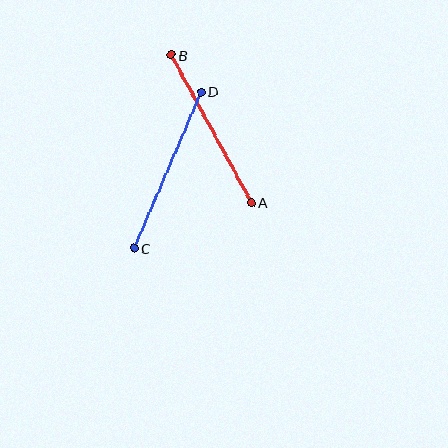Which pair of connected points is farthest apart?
Points C and D are farthest apart.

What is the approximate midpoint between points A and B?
The midpoint is at approximately (211, 129) pixels.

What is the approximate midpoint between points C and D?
The midpoint is at approximately (167, 170) pixels.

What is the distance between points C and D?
The distance is approximately 170 pixels.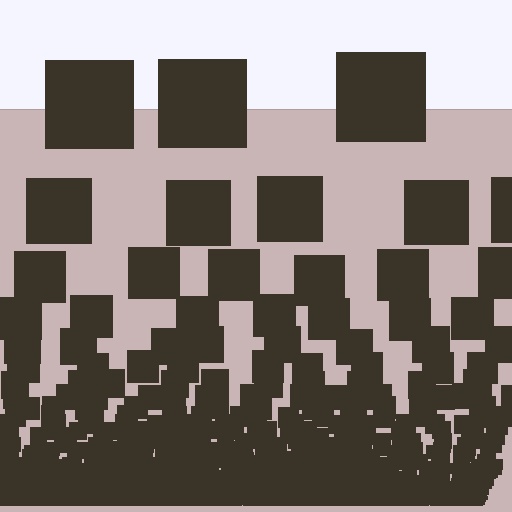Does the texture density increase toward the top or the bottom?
Density increases toward the bottom.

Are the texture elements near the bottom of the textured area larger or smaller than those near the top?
Smaller. The gradient is inverted — elements near the bottom are smaller and denser.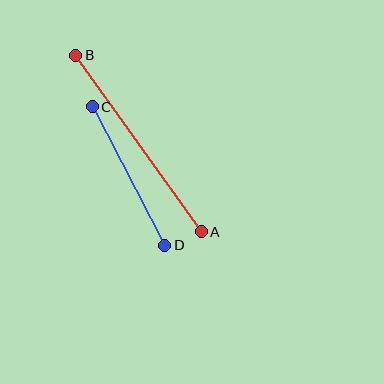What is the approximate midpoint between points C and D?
The midpoint is at approximately (129, 176) pixels.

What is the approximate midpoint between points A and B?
The midpoint is at approximately (139, 144) pixels.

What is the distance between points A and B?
The distance is approximately 216 pixels.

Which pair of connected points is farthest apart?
Points A and B are farthest apart.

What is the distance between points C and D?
The distance is approximately 156 pixels.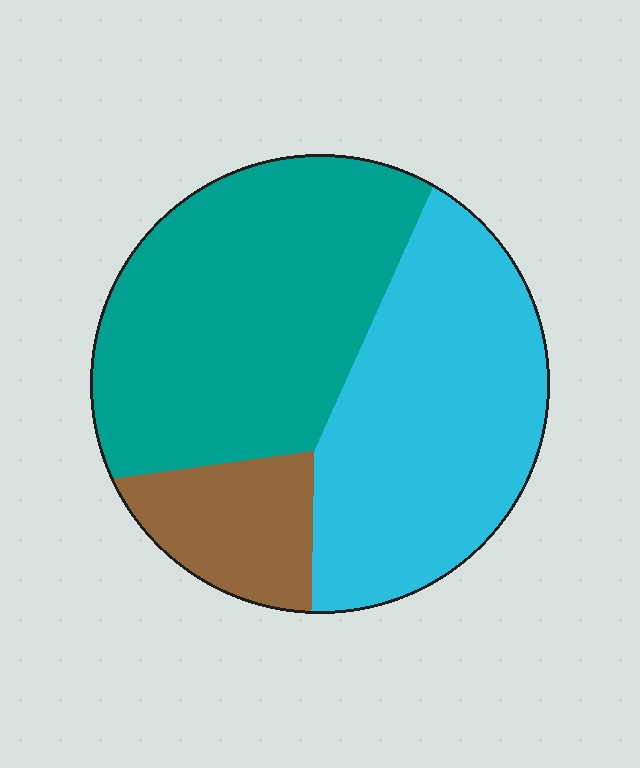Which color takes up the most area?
Teal, at roughly 45%.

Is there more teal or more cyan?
Teal.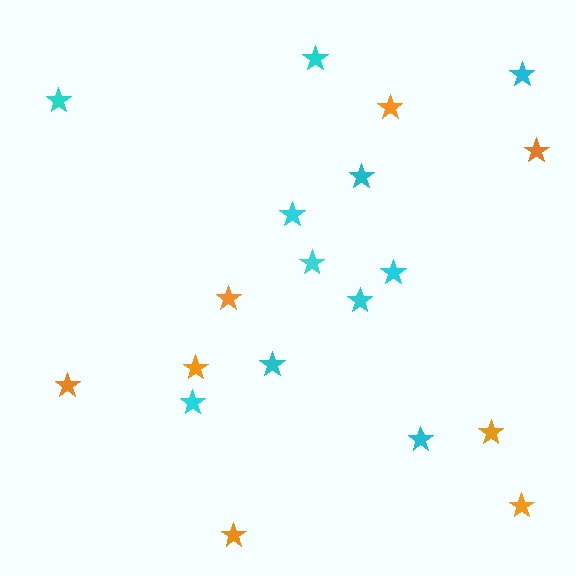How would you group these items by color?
There are 2 groups: one group of cyan stars (11) and one group of orange stars (8).